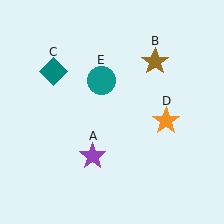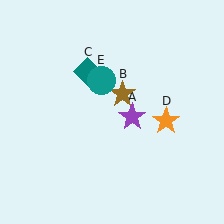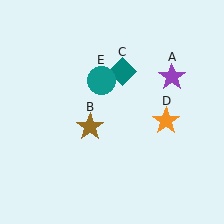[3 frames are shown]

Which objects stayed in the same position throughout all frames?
Orange star (object D) and teal circle (object E) remained stationary.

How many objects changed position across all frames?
3 objects changed position: purple star (object A), brown star (object B), teal diamond (object C).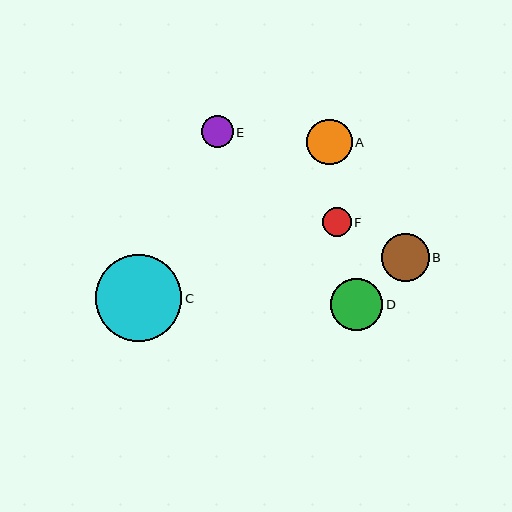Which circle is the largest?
Circle C is the largest with a size of approximately 87 pixels.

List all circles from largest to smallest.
From largest to smallest: C, D, B, A, E, F.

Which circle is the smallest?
Circle F is the smallest with a size of approximately 29 pixels.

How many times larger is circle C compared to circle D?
Circle C is approximately 1.7 times the size of circle D.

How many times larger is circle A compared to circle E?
Circle A is approximately 1.4 times the size of circle E.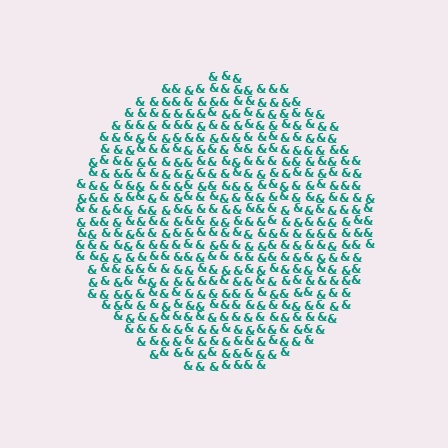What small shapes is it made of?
It is made of small ampersands.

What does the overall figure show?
The overall figure shows a circle.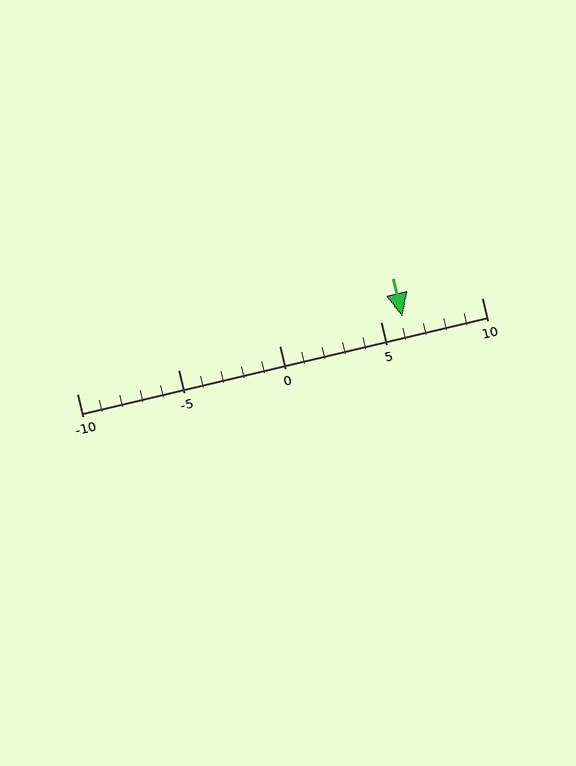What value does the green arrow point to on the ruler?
The green arrow points to approximately 6.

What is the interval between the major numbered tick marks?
The major tick marks are spaced 5 units apart.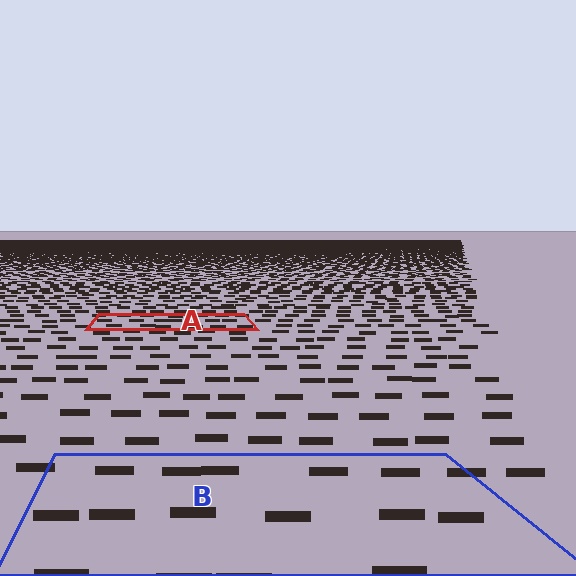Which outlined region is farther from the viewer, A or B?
Region A is farther from the viewer — the texture elements inside it appear smaller and more densely packed.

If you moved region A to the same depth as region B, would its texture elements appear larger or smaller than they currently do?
They would appear larger. At a closer depth, the same texture elements are projected at a bigger on-screen size.